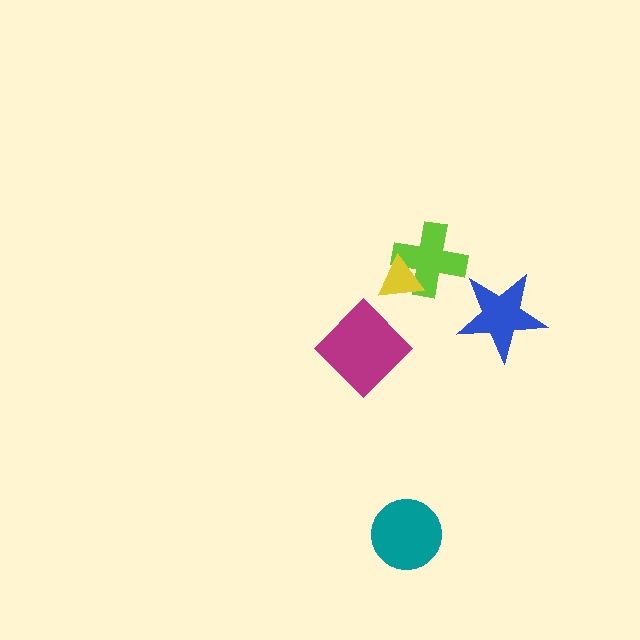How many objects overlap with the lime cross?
1 object overlaps with the lime cross.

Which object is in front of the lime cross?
The yellow triangle is in front of the lime cross.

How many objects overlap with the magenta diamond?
0 objects overlap with the magenta diamond.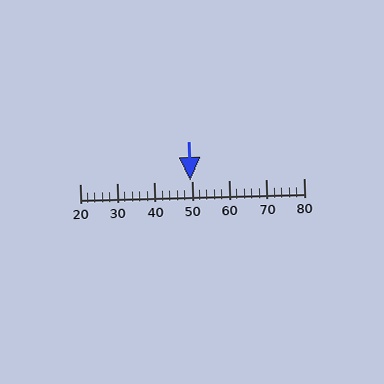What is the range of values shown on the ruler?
The ruler shows values from 20 to 80.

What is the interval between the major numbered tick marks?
The major tick marks are spaced 10 units apart.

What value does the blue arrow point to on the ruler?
The blue arrow points to approximately 50.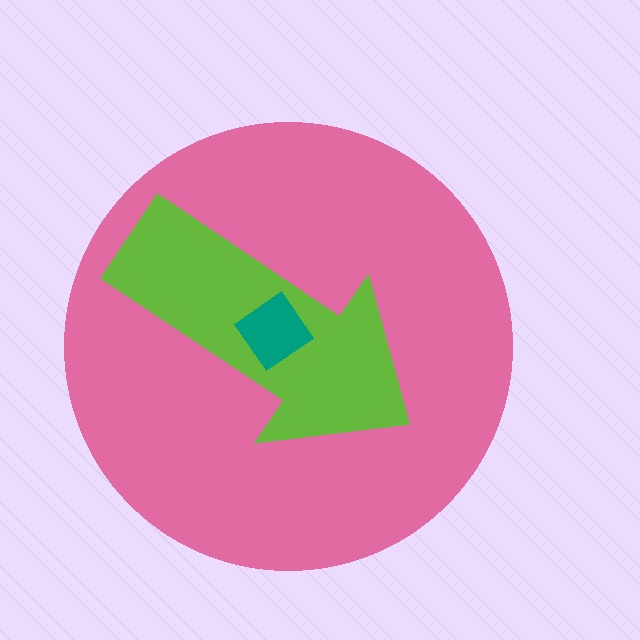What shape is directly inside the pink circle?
The lime arrow.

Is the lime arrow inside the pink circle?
Yes.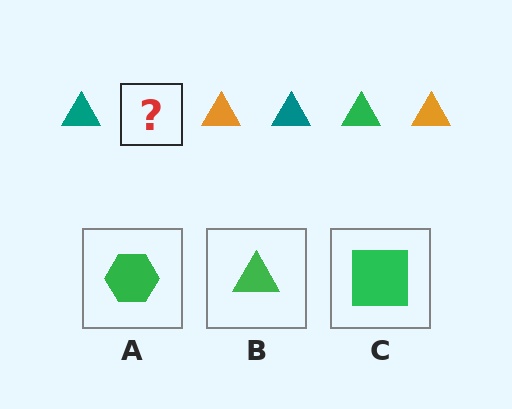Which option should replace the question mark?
Option B.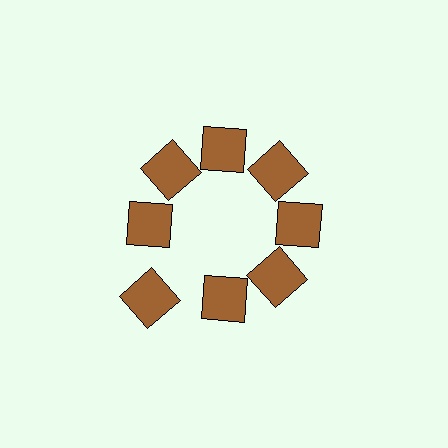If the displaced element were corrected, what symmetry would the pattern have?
It would have 8-fold rotational symmetry — the pattern would map onto itself every 45 degrees.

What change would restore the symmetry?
The symmetry would be restored by moving it inward, back onto the ring so that all 8 squares sit at equal angles and equal distance from the center.